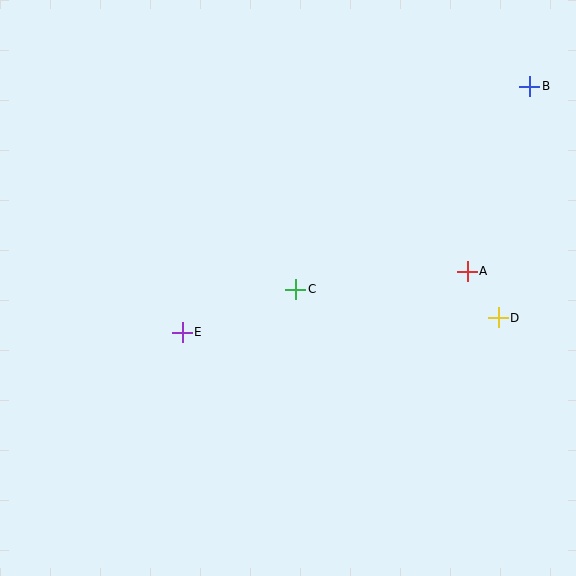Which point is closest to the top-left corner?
Point E is closest to the top-left corner.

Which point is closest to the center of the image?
Point C at (296, 289) is closest to the center.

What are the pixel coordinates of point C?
Point C is at (296, 289).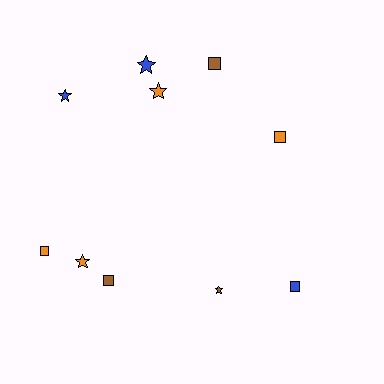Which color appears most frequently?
Orange, with 4 objects.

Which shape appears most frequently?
Square, with 5 objects.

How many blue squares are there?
There is 1 blue square.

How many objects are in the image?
There are 10 objects.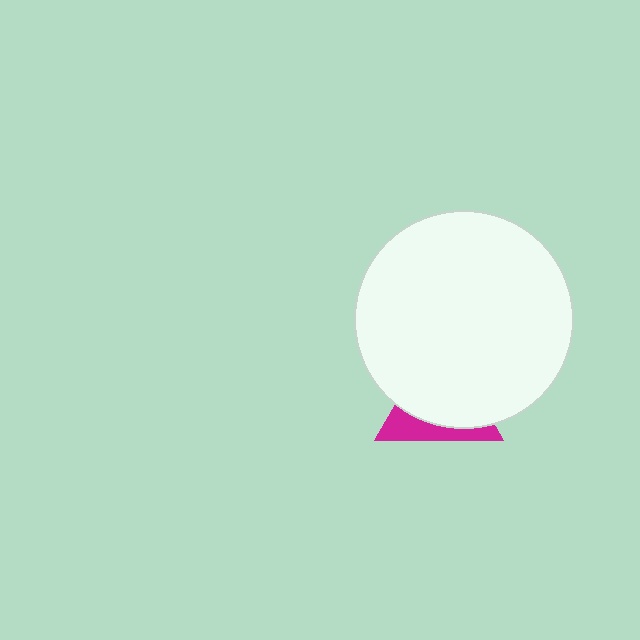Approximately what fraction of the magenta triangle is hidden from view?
Roughly 69% of the magenta triangle is hidden behind the white circle.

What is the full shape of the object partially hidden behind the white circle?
The partially hidden object is a magenta triangle.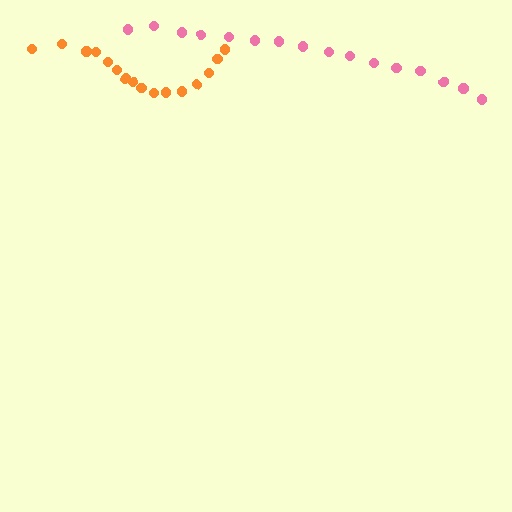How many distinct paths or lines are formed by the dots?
There are 2 distinct paths.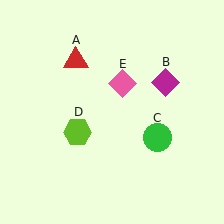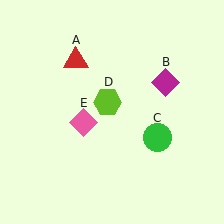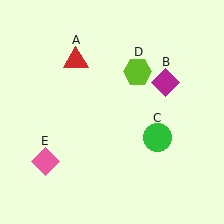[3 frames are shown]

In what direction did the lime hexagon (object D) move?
The lime hexagon (object D) moved up and to the right.